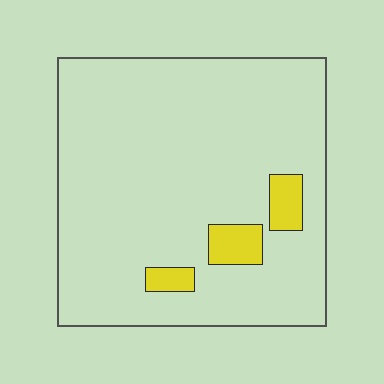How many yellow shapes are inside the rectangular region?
3.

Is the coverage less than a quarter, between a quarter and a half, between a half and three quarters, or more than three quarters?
Less than a quarter.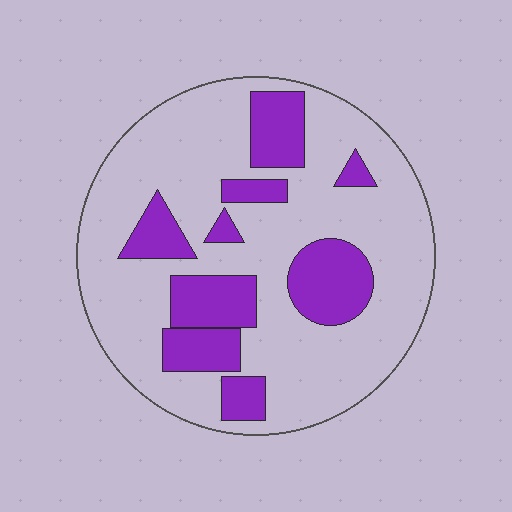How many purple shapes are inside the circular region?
9.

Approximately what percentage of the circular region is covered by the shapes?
Approximately 25%.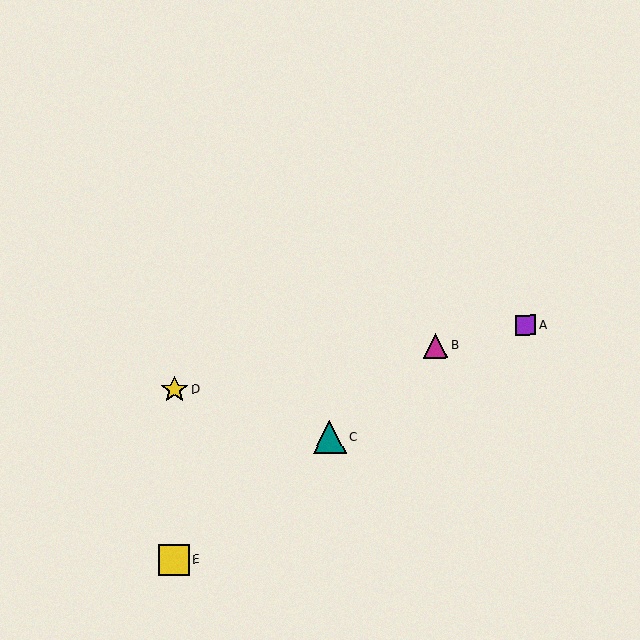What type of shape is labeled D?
Shape D is a yellow star.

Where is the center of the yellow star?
The center of the yellow star is at (174, 390).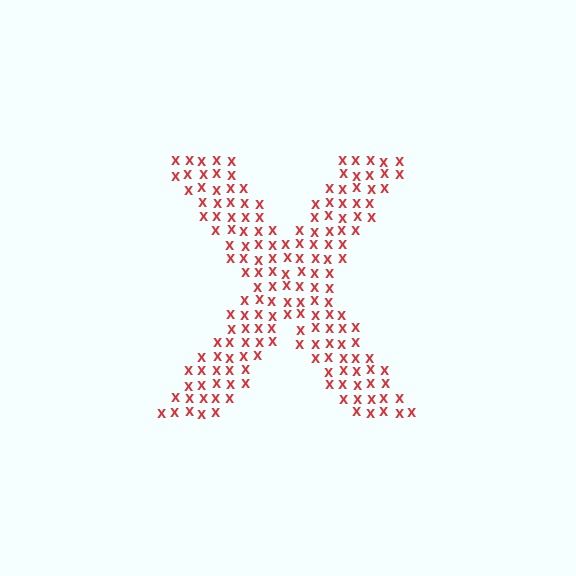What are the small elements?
The small elements are letter X's.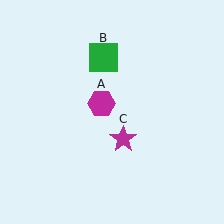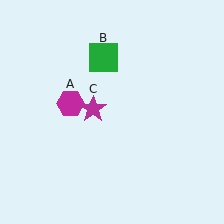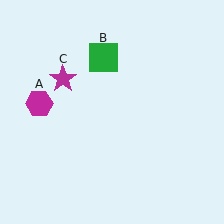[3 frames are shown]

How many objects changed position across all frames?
2 objects changed position: magenta hexagon (object A), magenta star (object C).